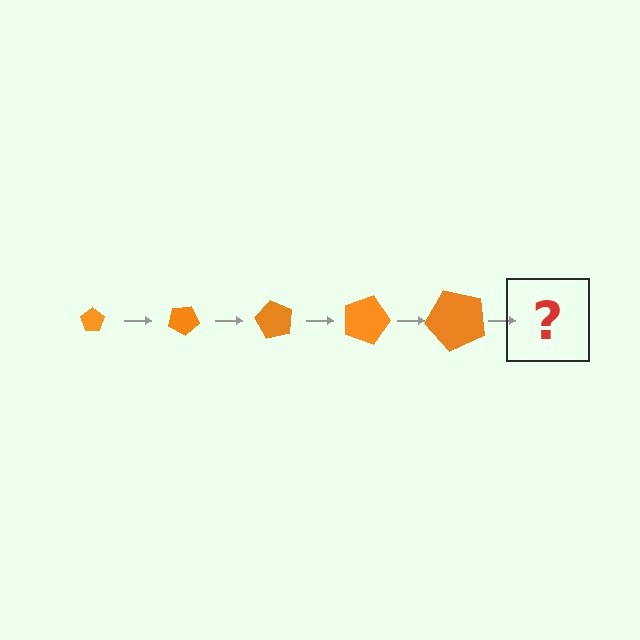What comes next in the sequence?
The next element should be a pentagon, larger than the previous one and rotated 150 degrees from the start.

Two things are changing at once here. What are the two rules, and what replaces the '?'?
The two rules are that the pentagon grows larger each step and it rotates 30 degrees each step. The '?' should be a pentagon, larger than the previous one and rotated 150 degrees from the start.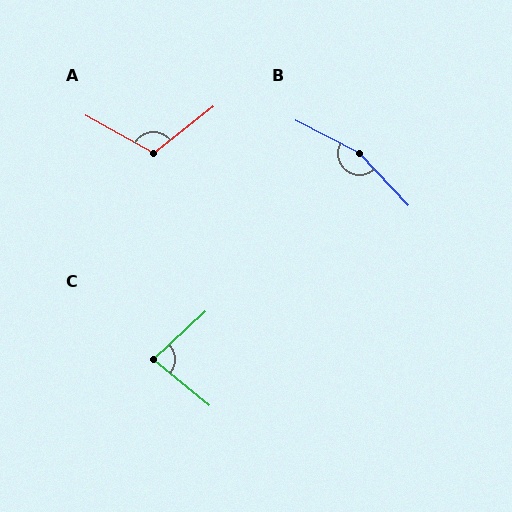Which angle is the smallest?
C, at approximately 82 degrees.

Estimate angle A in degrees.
Approximately 113 degrees.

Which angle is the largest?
B, at approximately 160 degrees.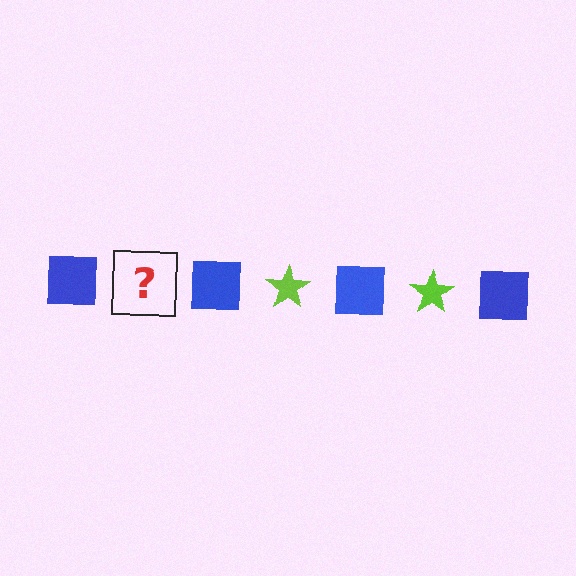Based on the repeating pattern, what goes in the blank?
The blank should be a lime star.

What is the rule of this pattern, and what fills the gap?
The rule is that the pattern alternates between blue square and lime star. The gap should be filled with a lime star.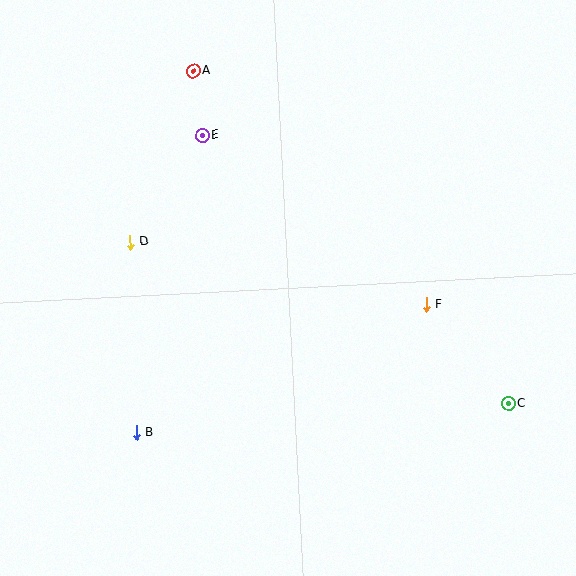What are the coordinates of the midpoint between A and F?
The midpoint between A and F is at (310, 188).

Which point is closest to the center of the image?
Point F at (426, 305) is closest to the center.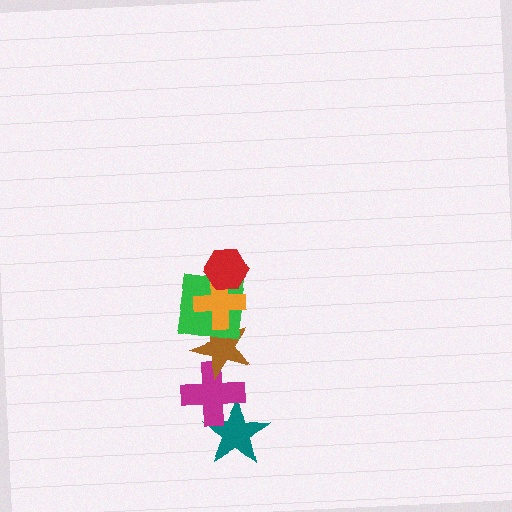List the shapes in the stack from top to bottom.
From top to bottom: the red hexagon, the orange cross, the green square, the brown star, the magenta cross, the teal star.